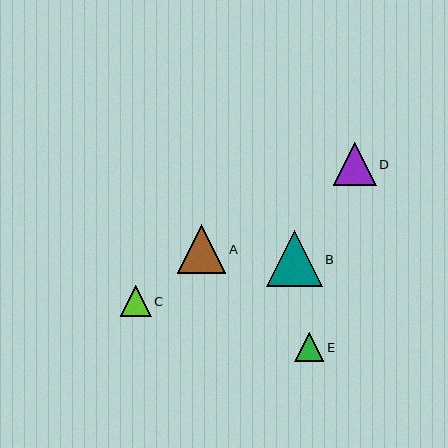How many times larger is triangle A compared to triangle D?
Triangle A is approximately 1.1 times the size of triangle D.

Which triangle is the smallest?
Triangle E is the smallest with a size of approximately 29 pixels.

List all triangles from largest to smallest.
From largest to smallest: B, A, D, C, E.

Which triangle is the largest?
Triangle B is the largest with a size of approximately 56 pixels.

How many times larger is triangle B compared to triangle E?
Triangle B is approximately 1.9 times the size of triangle E.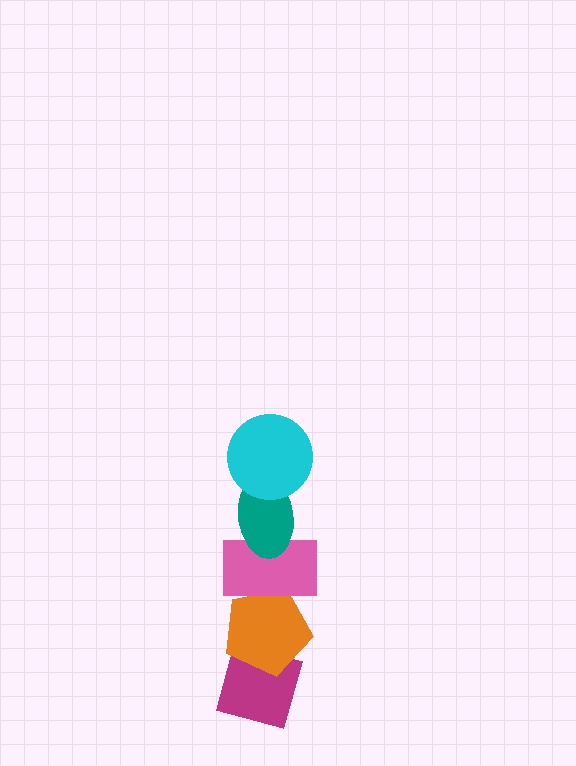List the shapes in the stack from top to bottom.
From top to bottom: the cyan circle, the teal ellipse, the pink rectangle, the orange pentagon, the magenta diamond.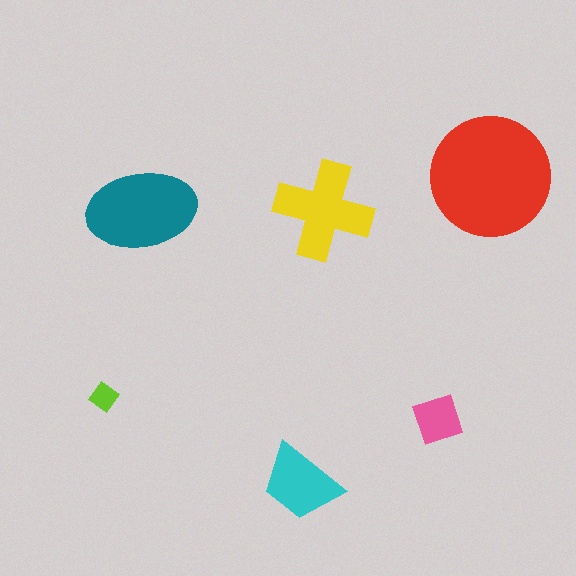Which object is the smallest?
The lime diamond.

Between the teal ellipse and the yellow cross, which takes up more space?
The teal ellipse.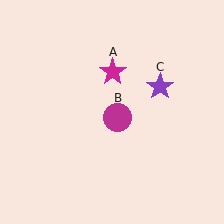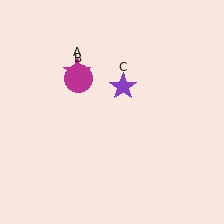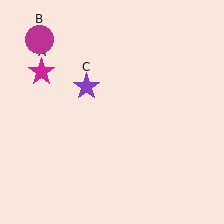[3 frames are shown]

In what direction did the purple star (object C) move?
The purple star (object C) moved left.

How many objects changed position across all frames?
3 objects changed position: magenta star (object A), magenta circle (object B), purple star (object C).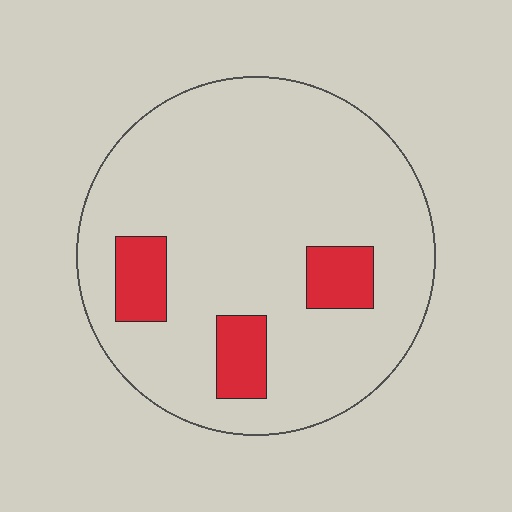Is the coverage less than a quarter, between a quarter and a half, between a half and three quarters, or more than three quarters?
Less than a quarter.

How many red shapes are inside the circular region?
3.